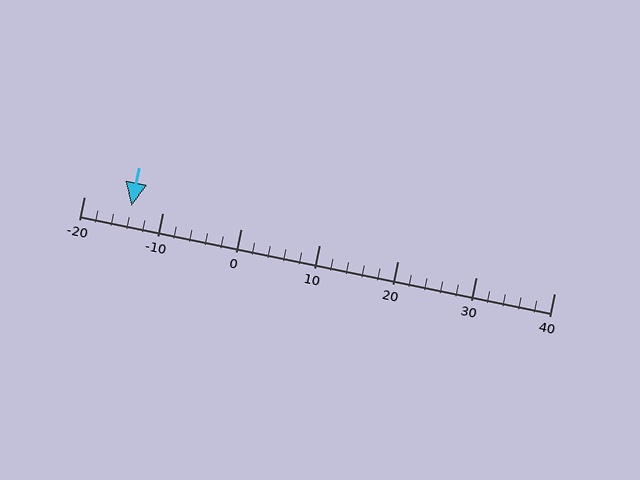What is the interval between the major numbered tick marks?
The major tick marks are spaced 10 units apart.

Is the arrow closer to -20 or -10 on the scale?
The arrow is closer to -10.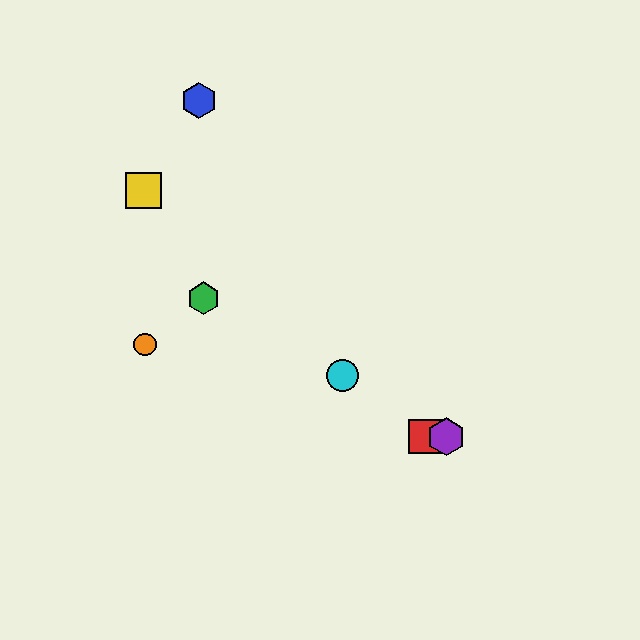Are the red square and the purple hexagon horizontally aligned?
Yes, both are at y≈437.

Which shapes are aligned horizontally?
The red square, the purple hexagon are aligned horizontally.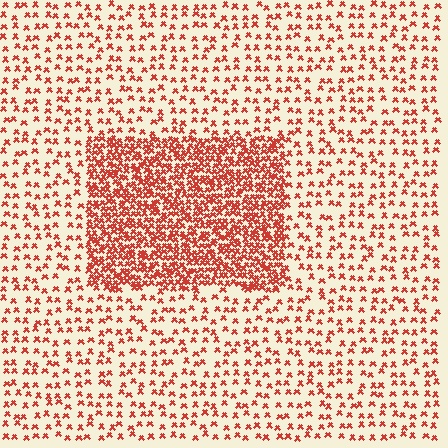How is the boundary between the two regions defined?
The boundary is defined by a change in element density (approximately 2.9x ratio). All elements are the same color, size, and shape.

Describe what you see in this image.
The image contains small red elements arranged at two different densities. A rectangle-shaped region is visible where the elements are more densely packed than the surrounding area.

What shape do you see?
I see a rectangle.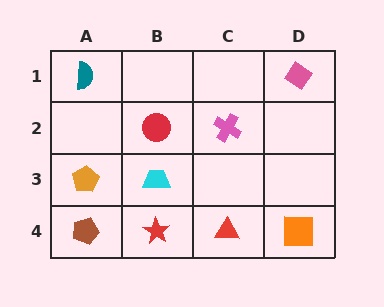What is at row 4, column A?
A brown pentagon.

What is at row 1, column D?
A pink diamond.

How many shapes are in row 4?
4 shapes.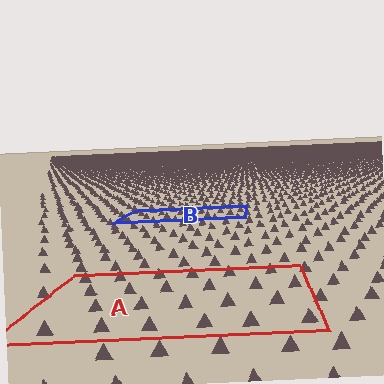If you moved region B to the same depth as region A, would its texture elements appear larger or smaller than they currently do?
They would appear larger. At a closer depth, the same texture elements are projected at a bigger on-screen size.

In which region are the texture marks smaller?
The texture marks are smaller in region B, because it is farther away.